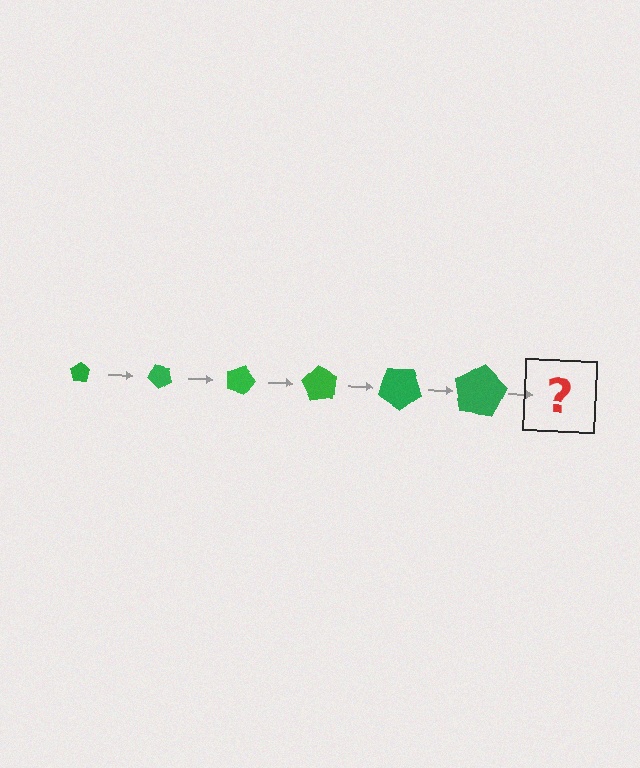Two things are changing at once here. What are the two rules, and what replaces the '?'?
The two rules are that the pentagon grows larger each step and it rotates 45 degrees each step. The '?' should be a pentagon, larger than the previous one and rotated 270 degrees from the start.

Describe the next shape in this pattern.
It should be a pentagon, larger than the previous one and rotated 270 degrees from the start.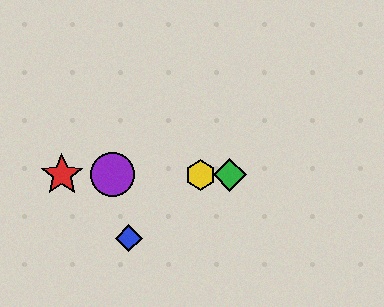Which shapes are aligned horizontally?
The red star, the green diamond, the yellow hexagon, the purple circle are aligned horizontally.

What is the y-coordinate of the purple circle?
The purple circle is at y≈175.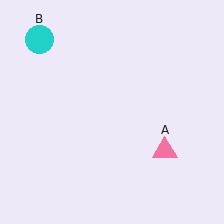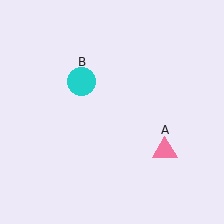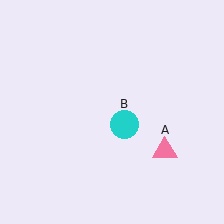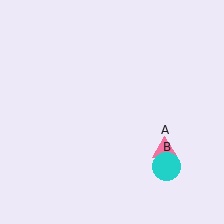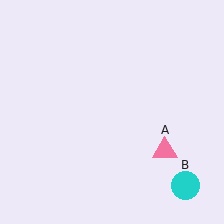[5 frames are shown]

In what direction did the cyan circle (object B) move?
The cyan circle (object B) moved down and to the right.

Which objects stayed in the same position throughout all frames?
Pink triangle (object A) remained stationary.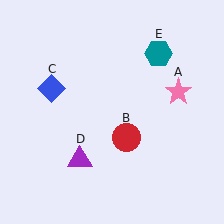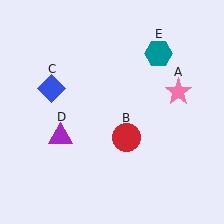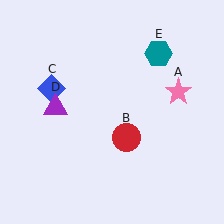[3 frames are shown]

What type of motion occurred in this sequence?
The purple triangle (object D) rotated clockwise around the center of the scene.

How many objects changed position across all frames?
1 object changed position: purple triangle (object D).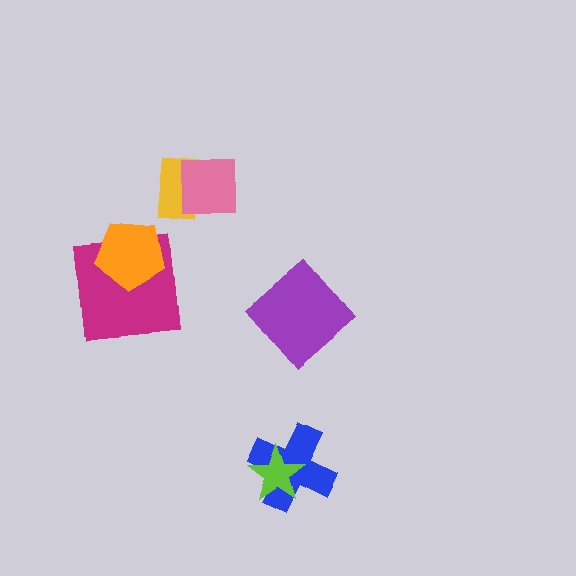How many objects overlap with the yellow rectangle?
1 object overlaps with the yellow rectangle.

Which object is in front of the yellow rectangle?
The pink square is in front of the yellow rectangle.